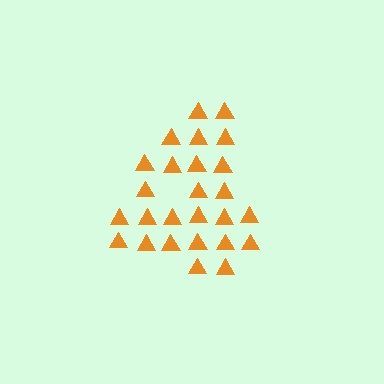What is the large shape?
The large shape is the digit 4.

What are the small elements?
The small elements are triangles.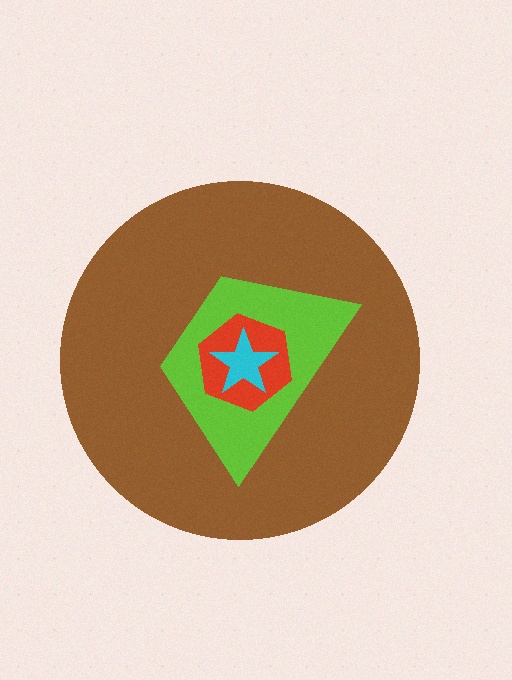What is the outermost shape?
The brown circle.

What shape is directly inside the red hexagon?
The cyan star.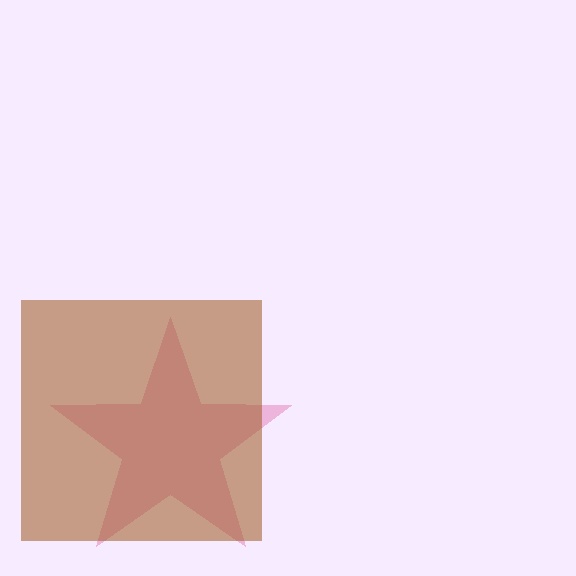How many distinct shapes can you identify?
There are 2 distinct shapes: a pink star, a brown square.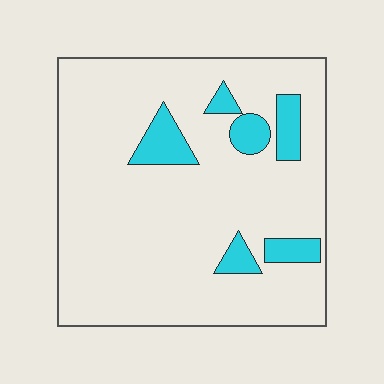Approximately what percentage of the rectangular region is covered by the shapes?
Approximately 10%.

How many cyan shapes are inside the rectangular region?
6.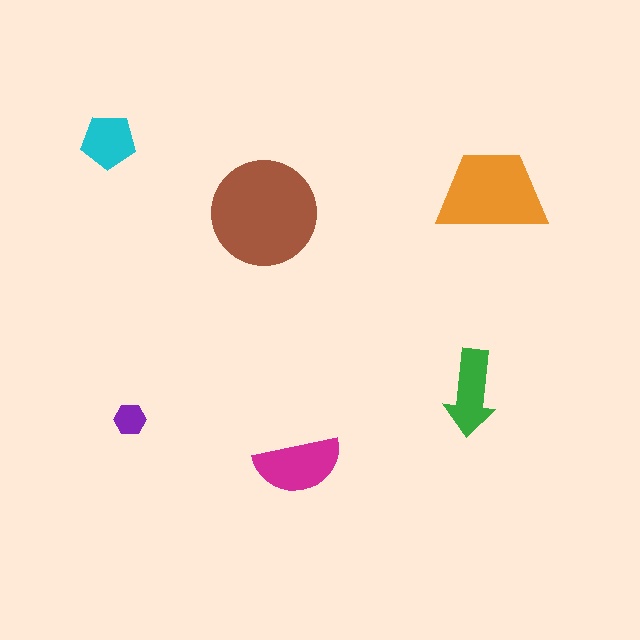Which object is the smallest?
The purple hexagon.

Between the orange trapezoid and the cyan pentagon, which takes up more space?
The orange trapezoid.